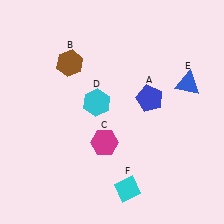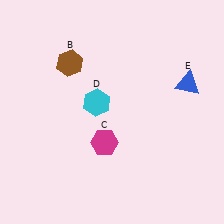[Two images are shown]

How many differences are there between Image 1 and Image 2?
There are 2 differences between the two images.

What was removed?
The cyan diamond (F), the blue pentagon (A) were removed in Image 2.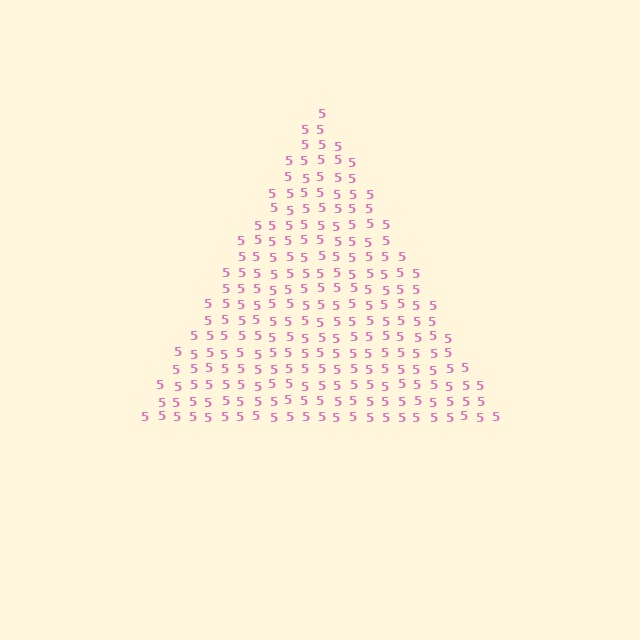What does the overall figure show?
The overall figure shows a triangle.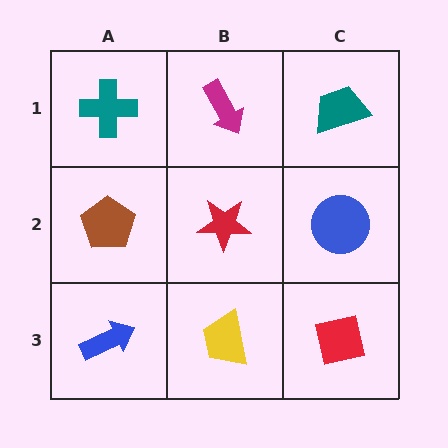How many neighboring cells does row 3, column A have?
2.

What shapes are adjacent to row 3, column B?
A red star (row 2, column B), a blue arrow (row 3, column A), a red square (row 3, column C).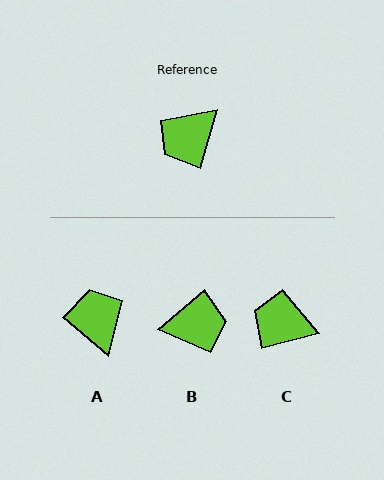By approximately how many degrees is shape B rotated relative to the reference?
Approximately 146 degrees counter-clockwise.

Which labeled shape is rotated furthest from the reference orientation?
B, about 146 degrees away.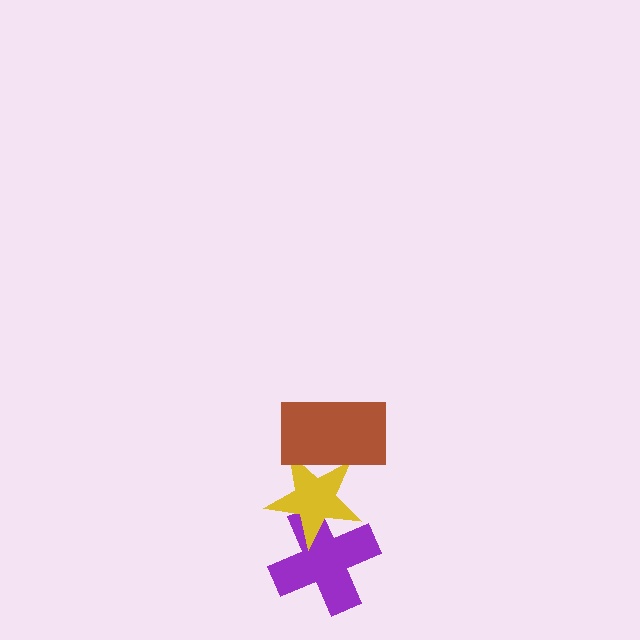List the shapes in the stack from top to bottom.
From top to bottom: the brown rectangle, the yellow star, the purple cross.